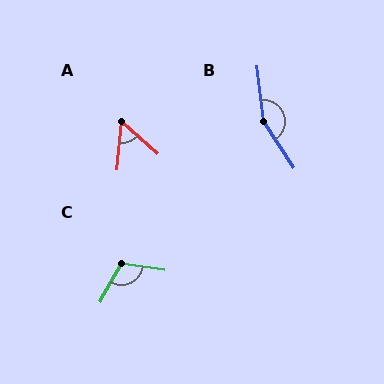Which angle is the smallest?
A, at approximately 53 degrees.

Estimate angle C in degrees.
Approximately 111 degrees.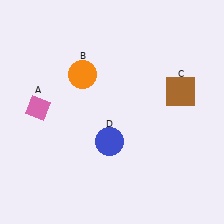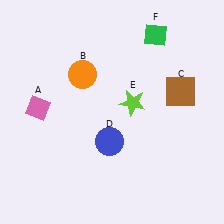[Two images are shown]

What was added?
A lime star (E), a green diamond (F) were added in Image 2.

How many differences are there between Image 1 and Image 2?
There are 2 differences between the two images.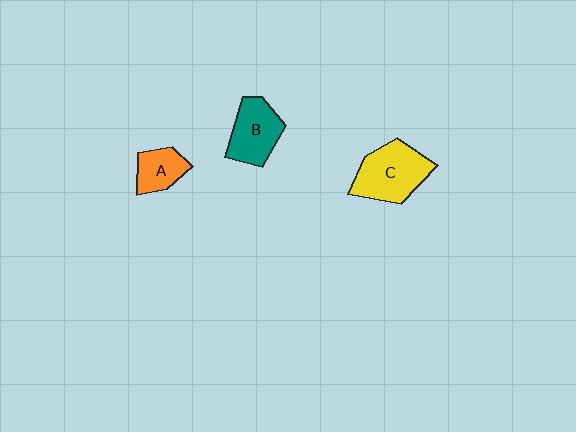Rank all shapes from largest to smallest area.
From largest to smallest: C (yellow), B (teal), A (orange).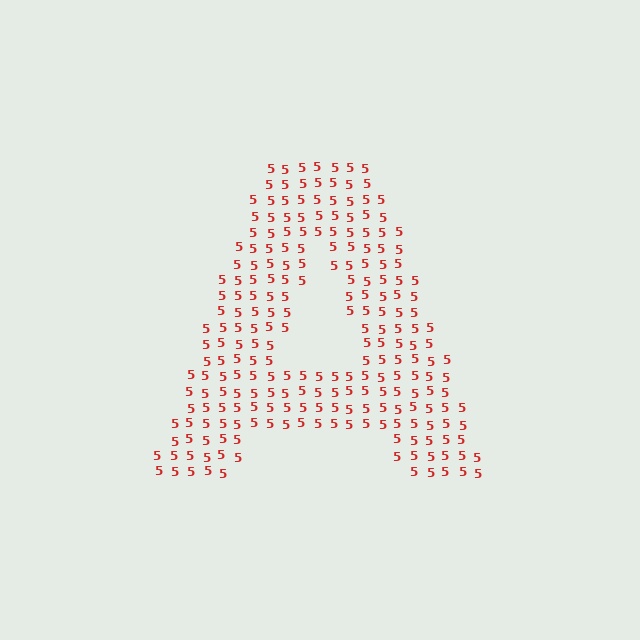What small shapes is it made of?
It is made of small digit 5's.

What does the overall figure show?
The overall figure shows the letter A.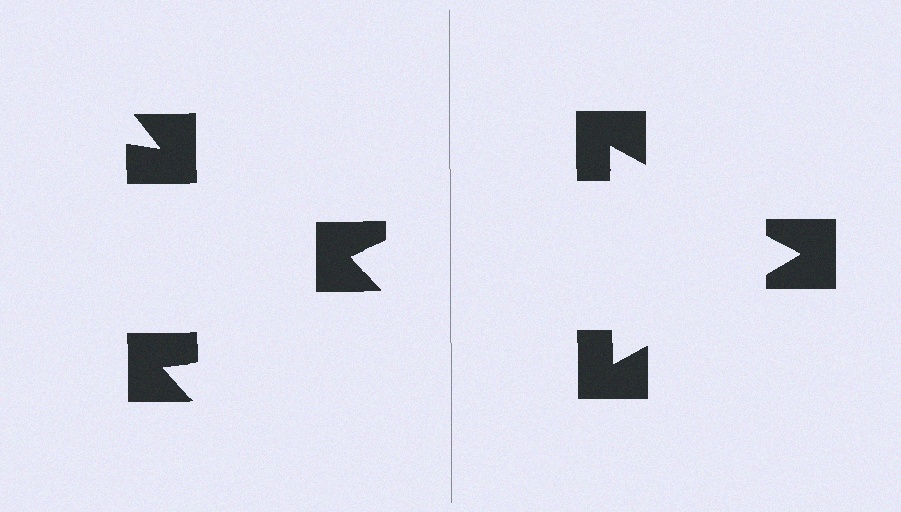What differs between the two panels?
The notched squares are positioned identically on both sides; only the wedge orientations differ. On the right they align to a triangle; on the left they are misaligned.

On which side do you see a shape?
An illusory triangle appears on the right side. On the left side the wedge cuts are rotated, so no coherent shape forms.